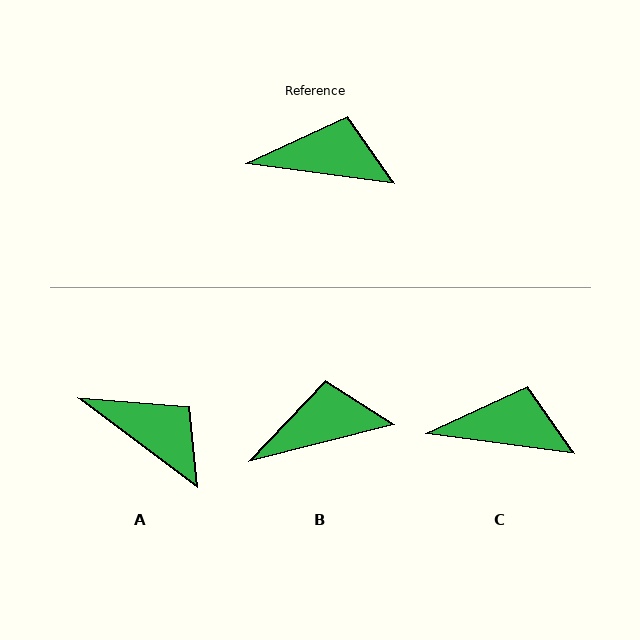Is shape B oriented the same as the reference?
No, it is off by about 22 degrees.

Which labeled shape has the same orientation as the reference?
C.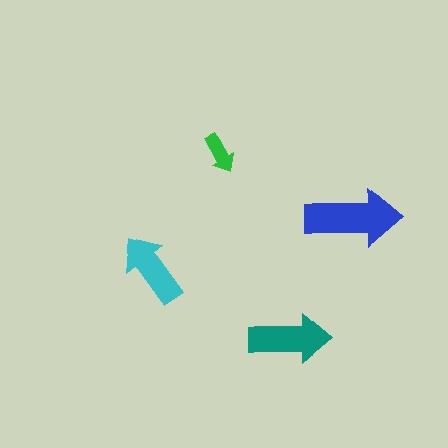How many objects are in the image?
There are 4 objects in the image.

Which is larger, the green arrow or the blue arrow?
The blue one.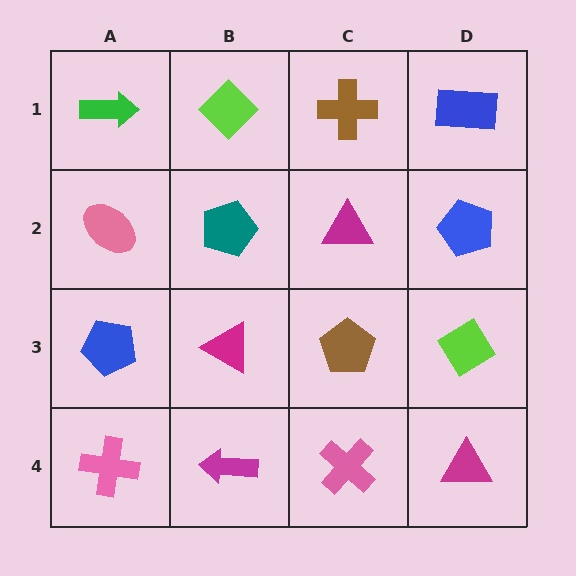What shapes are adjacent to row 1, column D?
A blue pentagon (row 2, column D), a brown cross (row 1, column C).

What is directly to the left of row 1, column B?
A green arrow.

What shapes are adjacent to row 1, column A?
A pink ellipse (row 2, column A), a lime diamond (row 1, column B).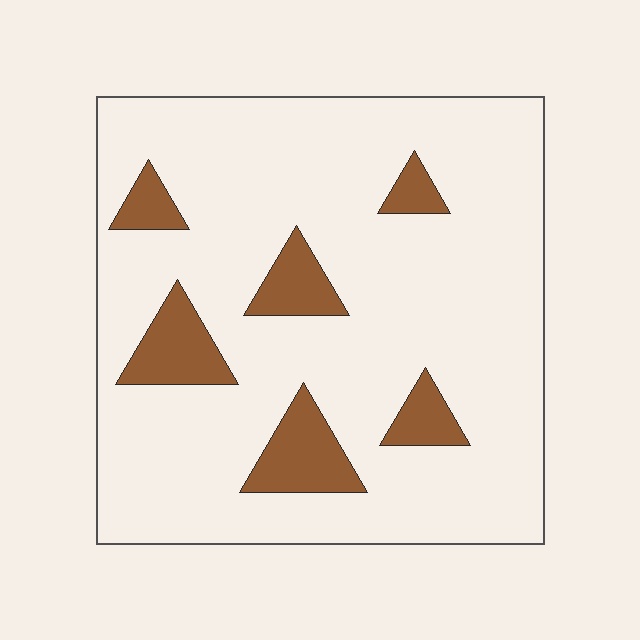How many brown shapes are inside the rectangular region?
6.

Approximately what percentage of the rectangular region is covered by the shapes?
Approximately 15%.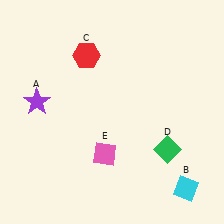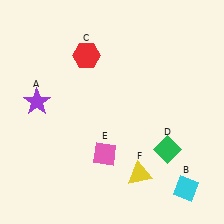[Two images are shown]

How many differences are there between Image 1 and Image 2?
There is 1 difference between the two images.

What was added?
A yellow triangle (F) was added in Image 2.